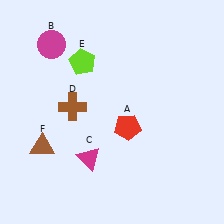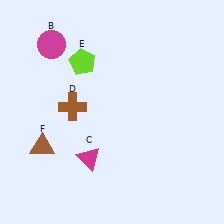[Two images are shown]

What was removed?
The red pentagon (A) was removed in Image 2.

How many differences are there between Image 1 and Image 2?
There is 1 difference between the two images.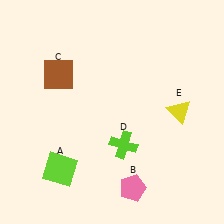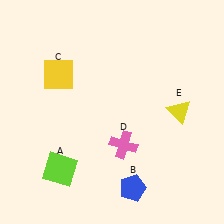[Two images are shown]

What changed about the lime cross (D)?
In Image 1, D is lime. In Image 2, it changed to pink.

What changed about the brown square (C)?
In Image 1, C is brown. In Image 2, it changed to yellow.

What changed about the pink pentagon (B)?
In Image 1, B is pink. In Image 2, it changed to blue.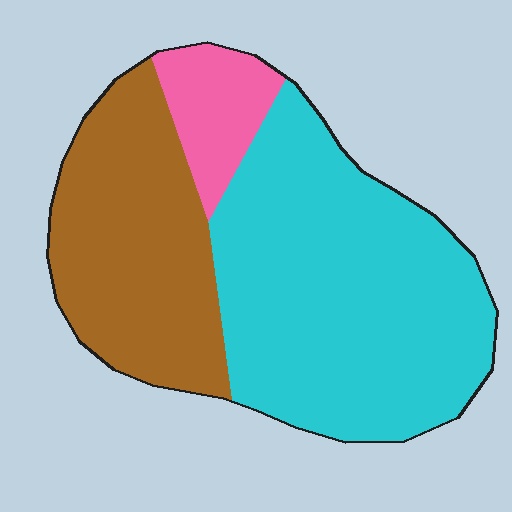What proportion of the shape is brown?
Brown covers around 35% of the shape.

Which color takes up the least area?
Pink, at roughly 10%.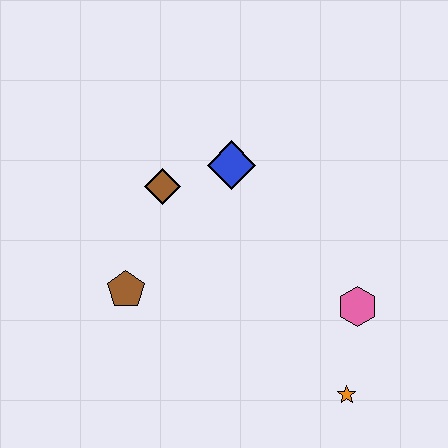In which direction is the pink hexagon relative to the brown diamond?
The pink hexagon is to the right of the brown diamond.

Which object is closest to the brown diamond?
The blue diamond is closest to the brown diamond.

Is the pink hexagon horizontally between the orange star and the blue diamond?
No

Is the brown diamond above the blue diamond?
No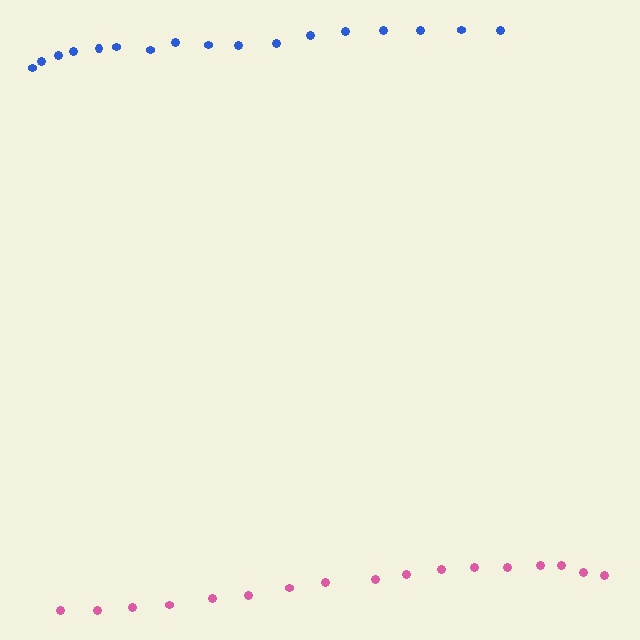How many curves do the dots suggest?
There are 2 distinct paths.